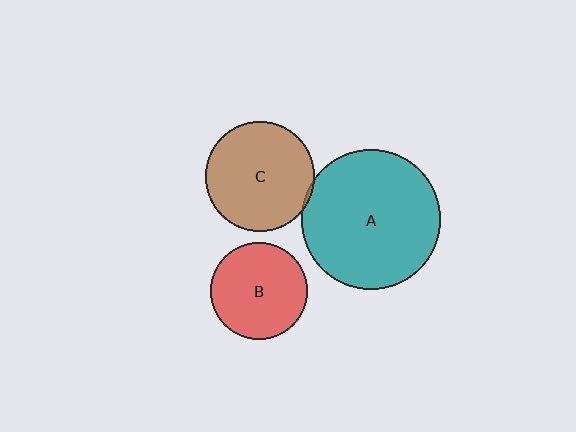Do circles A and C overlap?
Yes.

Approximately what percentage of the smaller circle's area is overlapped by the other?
Approximately 5%.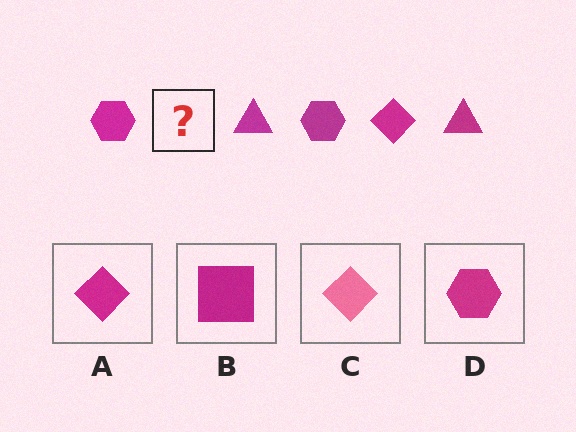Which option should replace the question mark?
Option A.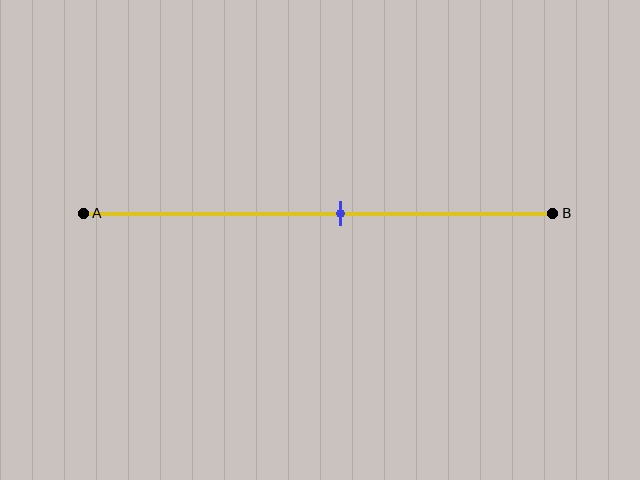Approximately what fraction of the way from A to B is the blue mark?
The blue mark is approximately 55% of the way from A to B.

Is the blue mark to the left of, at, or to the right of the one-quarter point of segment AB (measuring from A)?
The blue mark is to the right of the one-quarter point of segment AB.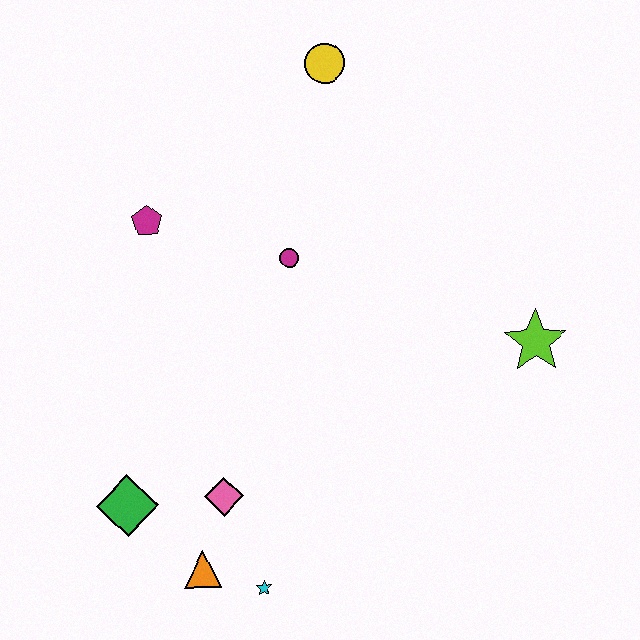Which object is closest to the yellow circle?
The magenta circle is closest to the yellow circle.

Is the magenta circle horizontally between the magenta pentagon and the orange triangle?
No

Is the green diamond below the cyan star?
No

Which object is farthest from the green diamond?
The yellow circle is farthest from the green diamond.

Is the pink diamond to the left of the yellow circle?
Yes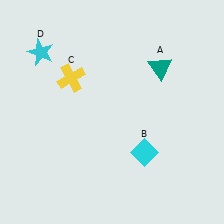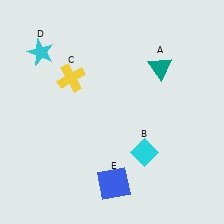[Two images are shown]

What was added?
A blue square (E) was added in Image 2.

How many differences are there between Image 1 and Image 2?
There is 1 difference between the two images.